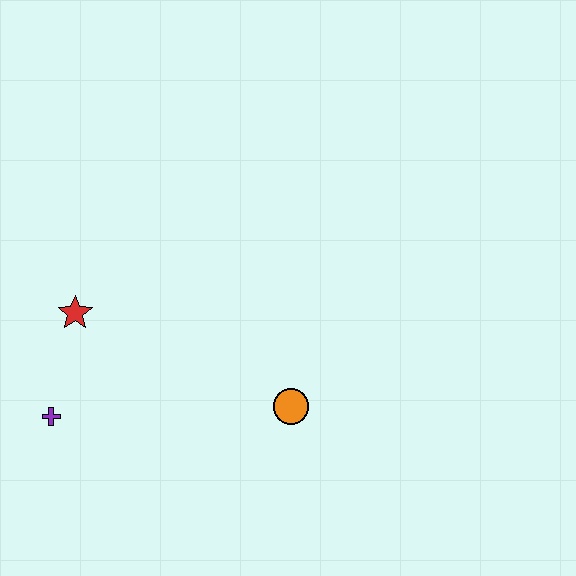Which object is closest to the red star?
The purple cross is closest to the red star.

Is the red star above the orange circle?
Yes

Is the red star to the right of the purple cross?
Yes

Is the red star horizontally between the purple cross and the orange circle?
Yes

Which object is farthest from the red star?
The orange circle is farthest from the red star.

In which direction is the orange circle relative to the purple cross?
The orange circle is to the right of the purple cross.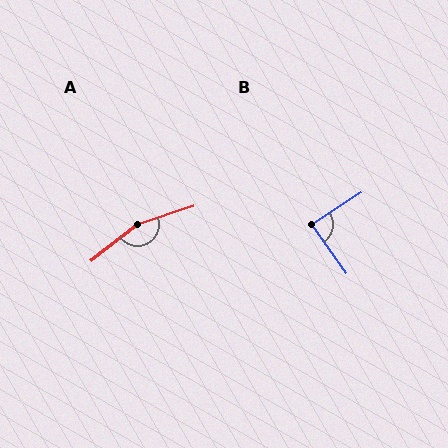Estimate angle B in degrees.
Approximately 88 degrees.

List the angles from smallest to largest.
B (88°), A (161°).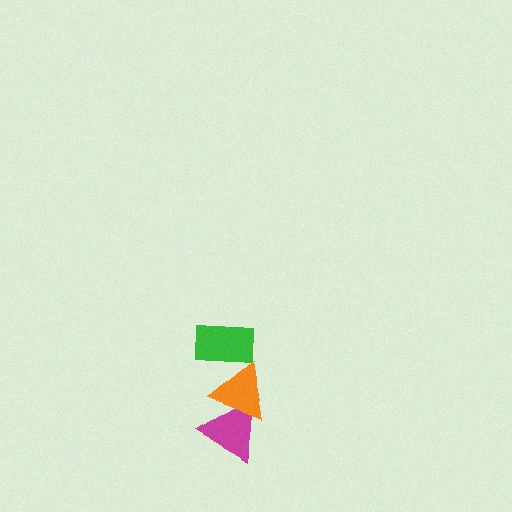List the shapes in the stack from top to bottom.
From top to bottom: the green rectangle, the orange triangle, the magenta triangle.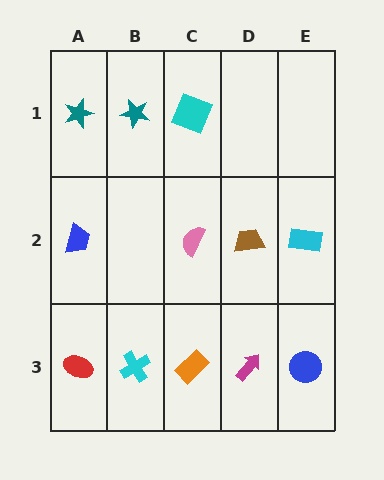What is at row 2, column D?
A brown trapezoid.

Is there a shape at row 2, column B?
No, that cell is empty.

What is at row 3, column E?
A blue circle.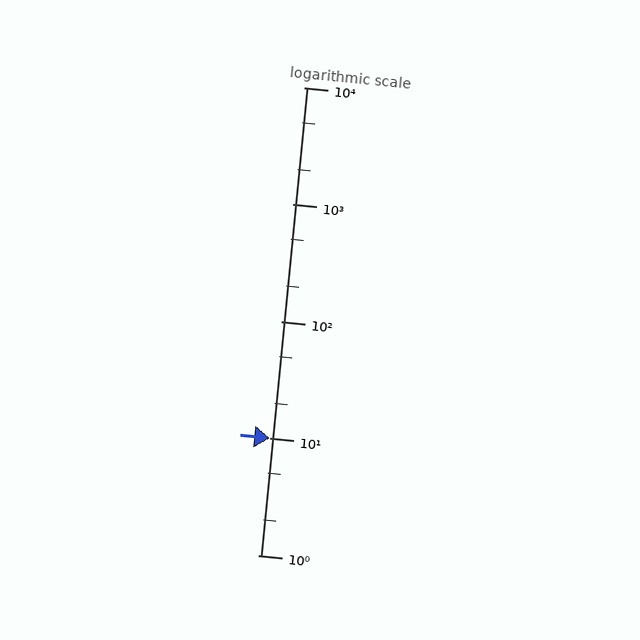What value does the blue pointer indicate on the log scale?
The pointer indicates approximately 10.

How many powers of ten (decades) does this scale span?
The scale spans 4 decades, from 1 to 10000.